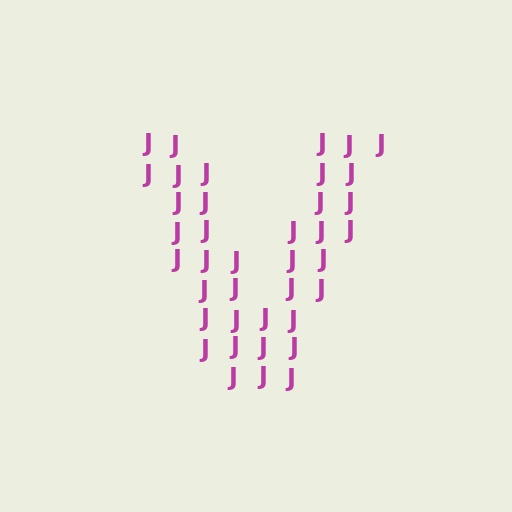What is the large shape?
The large shape is the letter V.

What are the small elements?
The small elements are letter J's.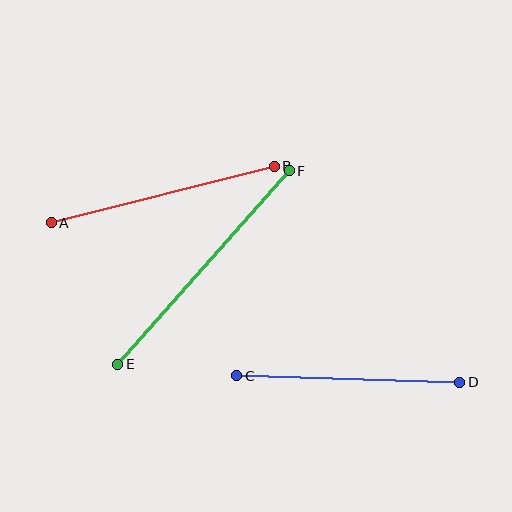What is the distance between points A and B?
The distance is approximately 230 pixels.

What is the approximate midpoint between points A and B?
The midpoint is at approximately (163, 194) pixels.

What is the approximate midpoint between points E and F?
The midpoint is at approximately (203, 268) pixels.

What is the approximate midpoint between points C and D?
The midpoint is at approximately (348, 379) pixels.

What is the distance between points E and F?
The distance is approximately 259 pixels.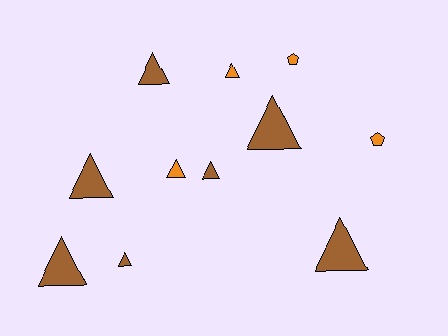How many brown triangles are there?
There are 7 brown triangles.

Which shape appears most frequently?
Triangle, with 9 objects.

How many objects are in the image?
There are 11 objects.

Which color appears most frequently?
Brown, with 7 objects.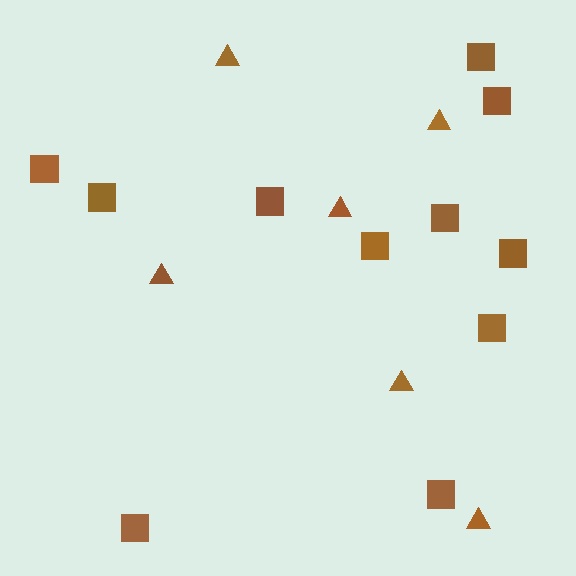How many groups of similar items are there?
There are 2 groups: one group of triangles (6) and one group of squares (11).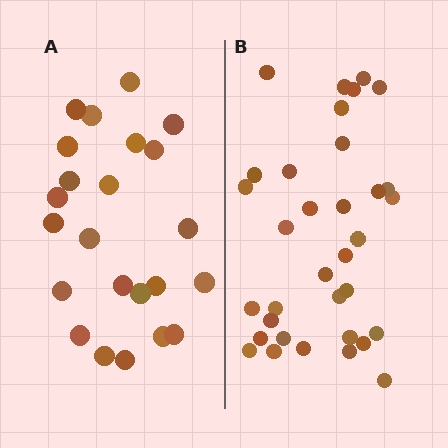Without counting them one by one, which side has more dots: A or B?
Region B (the right region) has more dots.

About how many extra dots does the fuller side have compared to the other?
Region B has roughly 12 or so more dots than region A.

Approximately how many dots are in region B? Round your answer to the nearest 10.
About 30 dots. (The exact count is 34, which rounds to 30.)